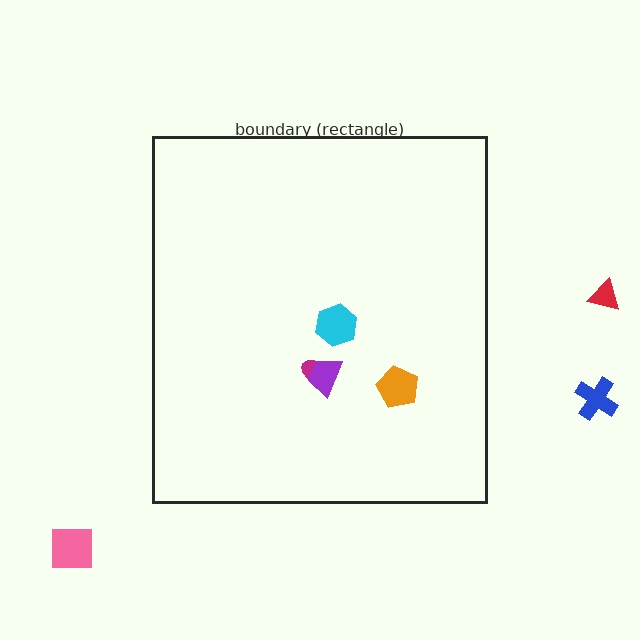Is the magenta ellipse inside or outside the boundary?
Inside.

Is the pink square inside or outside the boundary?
Outside.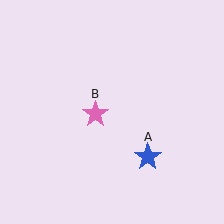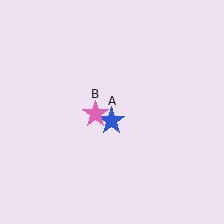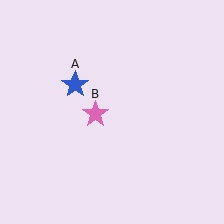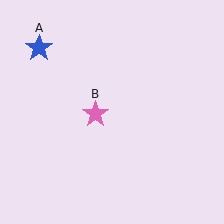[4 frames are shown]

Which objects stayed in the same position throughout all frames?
Pink star (object B) remained stationary.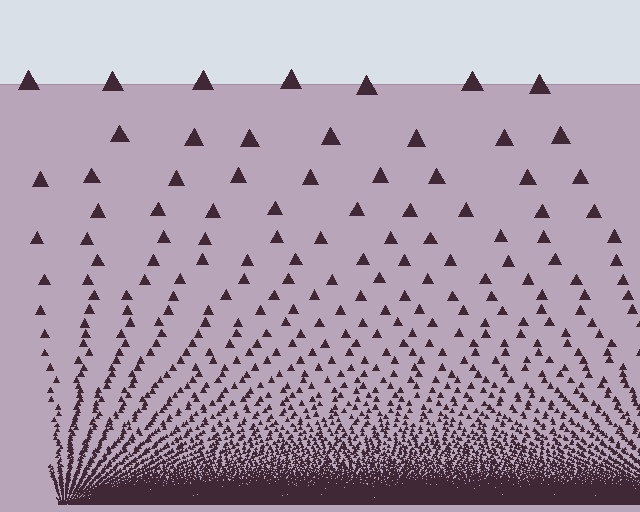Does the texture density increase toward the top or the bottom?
Density increases toward the bottom.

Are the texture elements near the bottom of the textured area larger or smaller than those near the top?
Smaller. The gradient is inverted — elements near the bottom are smaller and denser.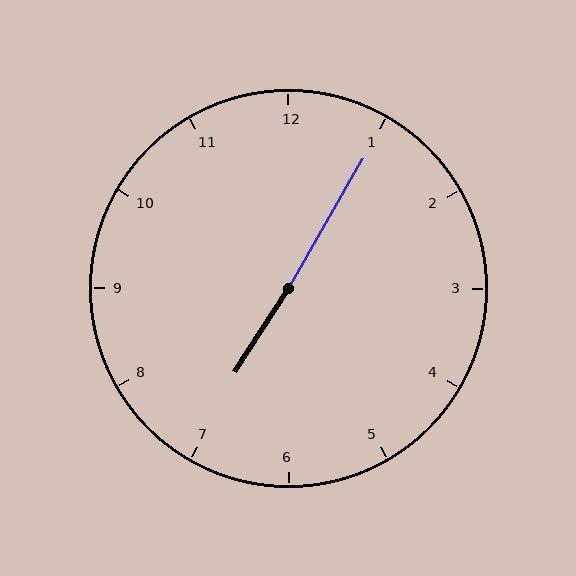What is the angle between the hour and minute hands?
Approximately 178 degrees.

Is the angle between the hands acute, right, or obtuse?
It is obtuse.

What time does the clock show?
7:05.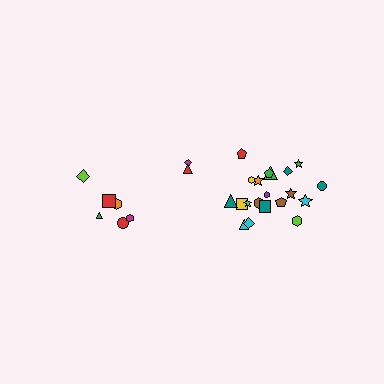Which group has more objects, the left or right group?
The right group.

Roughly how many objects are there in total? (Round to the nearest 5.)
Roughly 30 objects in total.